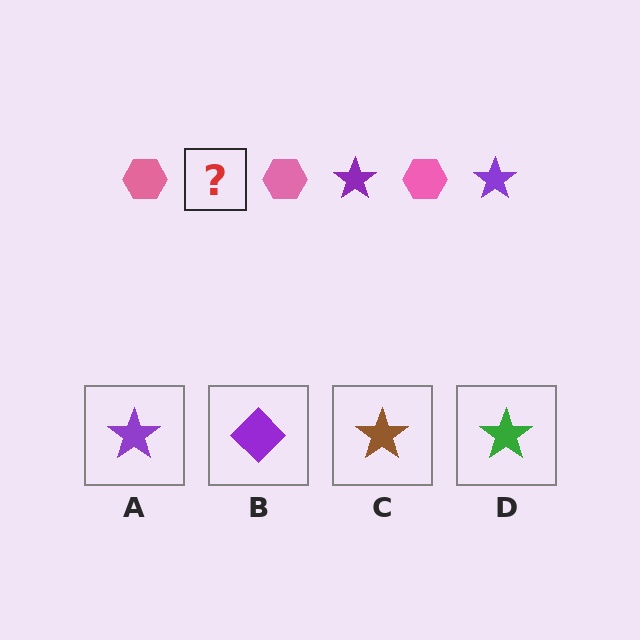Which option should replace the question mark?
Option A.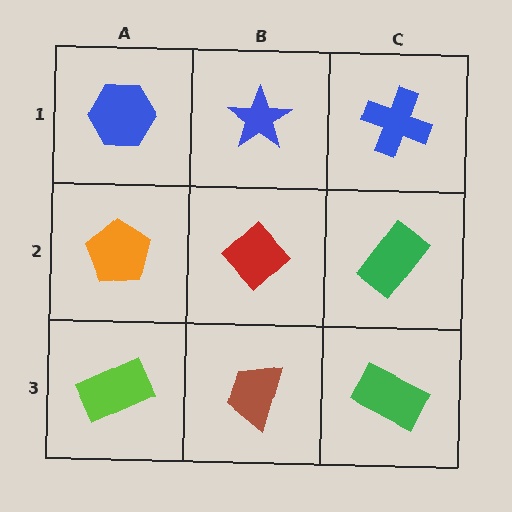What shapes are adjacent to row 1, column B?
A red diamond (row 2, column B), a blue hexagon (row 1, column A), a blue cross (row 1, column C).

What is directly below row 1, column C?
A green rectangle.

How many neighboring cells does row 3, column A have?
2.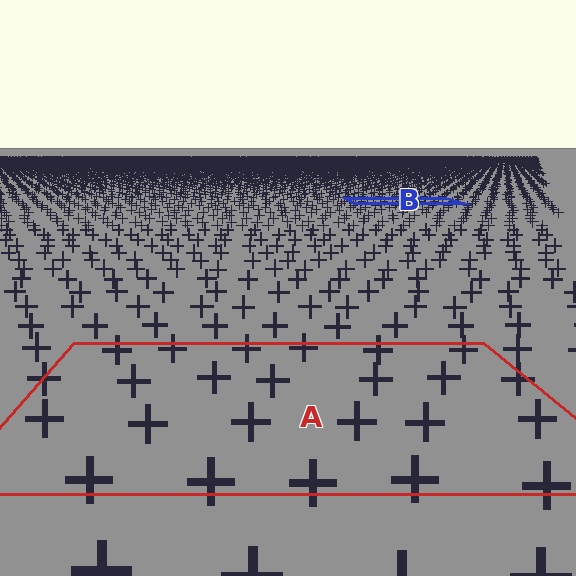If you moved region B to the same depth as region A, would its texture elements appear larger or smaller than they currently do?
They would appear larger. At a closer depth, the same texture elements are projected at a bigger on-screen size.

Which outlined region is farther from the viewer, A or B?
Region B is farther from the viewer — the texture elements inside it appear smaller and more densely packed.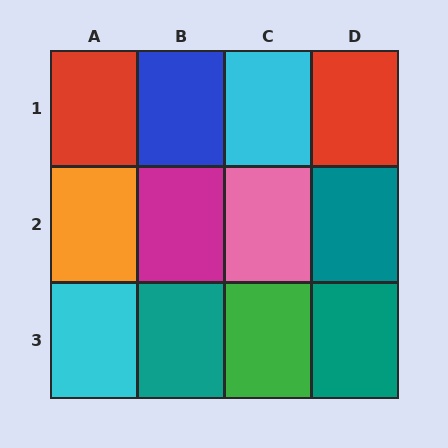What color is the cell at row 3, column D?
Teal.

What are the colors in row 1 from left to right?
Red, blue, cyan, red.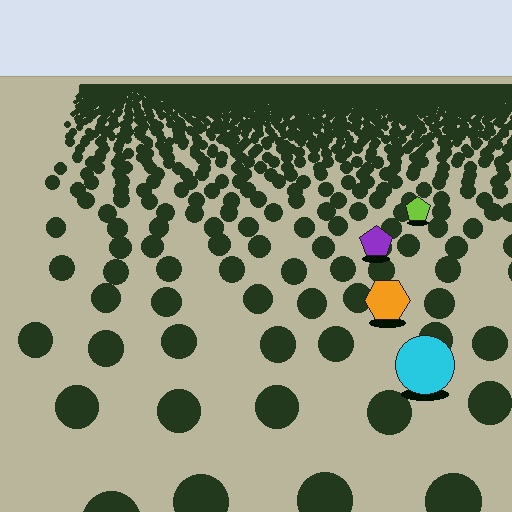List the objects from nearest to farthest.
From nearest to farthest: the cyan circle, the orange hexagon, the purple pentagon, the lime pentagon.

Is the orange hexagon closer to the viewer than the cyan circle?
No. The cyan circle is closer — you can tell from the texture gradient: the ground texture is coarser near it.